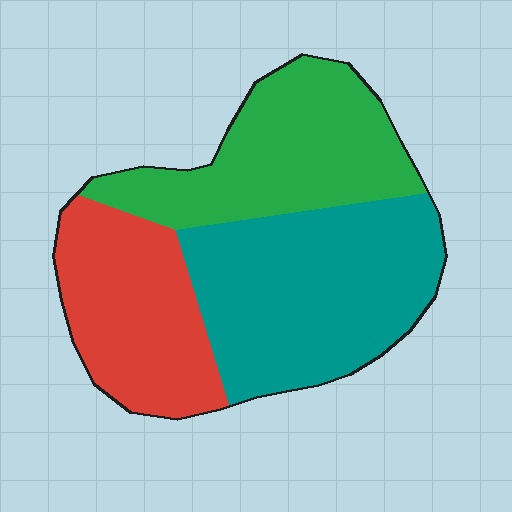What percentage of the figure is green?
Green takes up about one third (1/3) of the figure.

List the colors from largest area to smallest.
From largest to smallest: teal, green, red.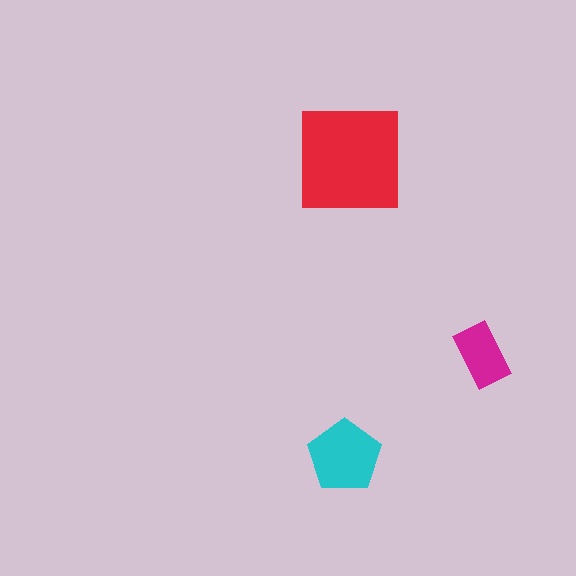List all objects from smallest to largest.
The magenta rectangle, the cyan pentagon, the red square.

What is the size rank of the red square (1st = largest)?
1st.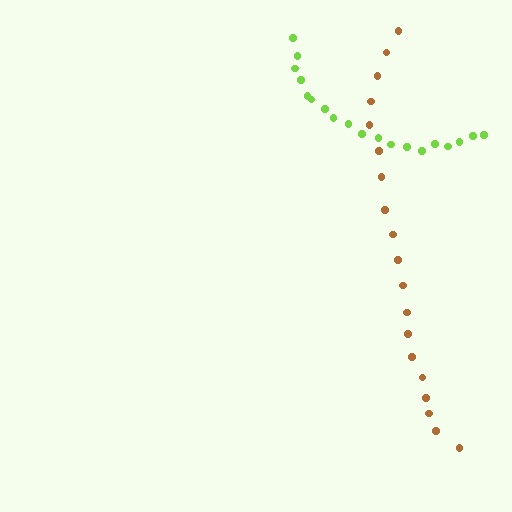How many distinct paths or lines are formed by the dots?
There are 2 distinct paths.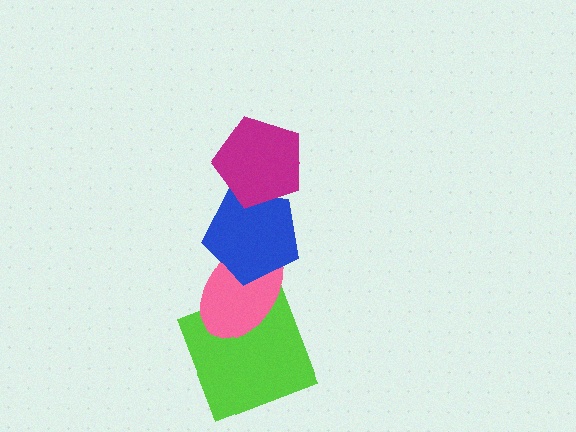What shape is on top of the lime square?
The pink ellipse is on top of the lime square.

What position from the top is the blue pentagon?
The blue pentagon is 2nd from the top.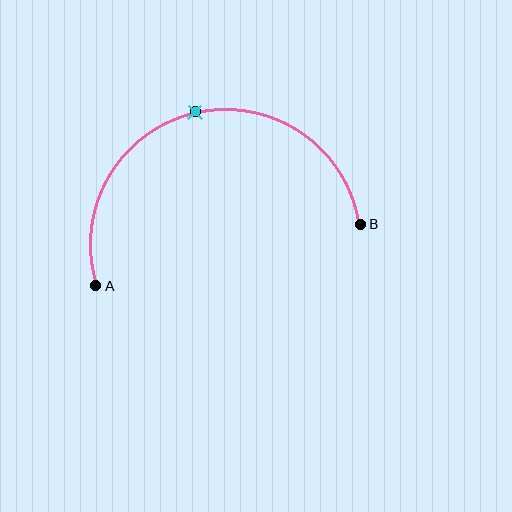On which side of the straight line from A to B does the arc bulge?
The arc bulges above the straight line connecting A and B.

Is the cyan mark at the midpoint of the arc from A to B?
Yes. The cyan mark lies on the arc at equal arc-length from both A and B — it is the arc midpoint.